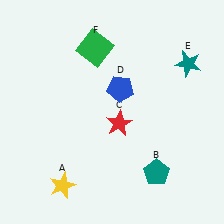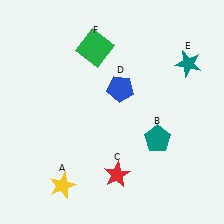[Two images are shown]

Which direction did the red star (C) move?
The red star (C) moved down.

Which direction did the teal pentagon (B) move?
The teal pentagon (B) moved up.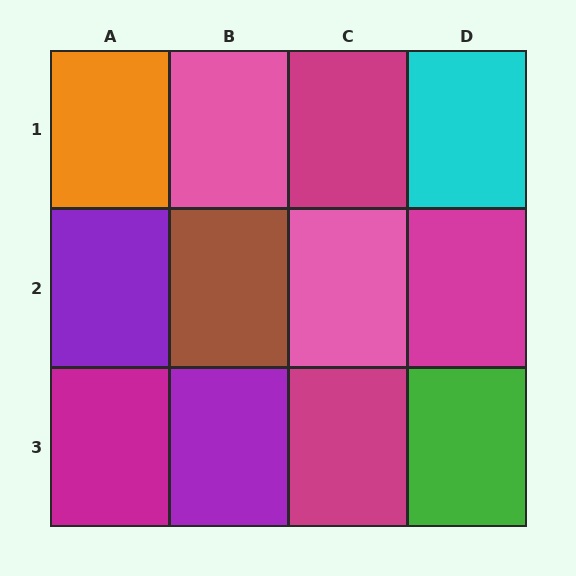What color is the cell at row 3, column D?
Green.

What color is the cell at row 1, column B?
Pink.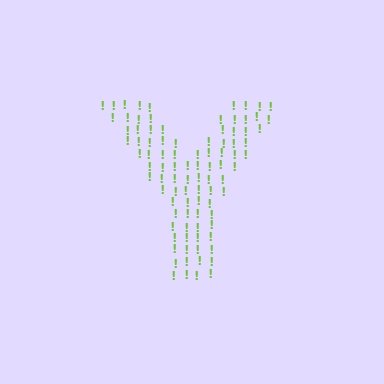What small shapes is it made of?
It is made of small exclamation marks.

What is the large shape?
The large shape is the letter Y.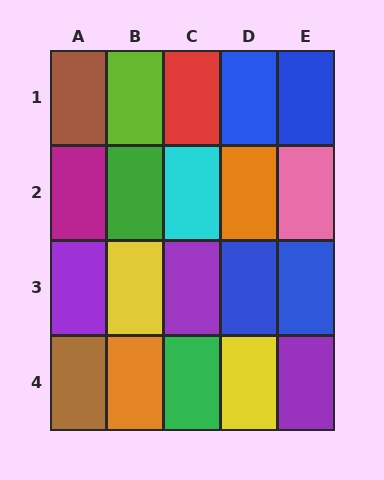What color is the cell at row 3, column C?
Purple.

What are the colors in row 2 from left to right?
Magenta, green, cyan, orange, pink.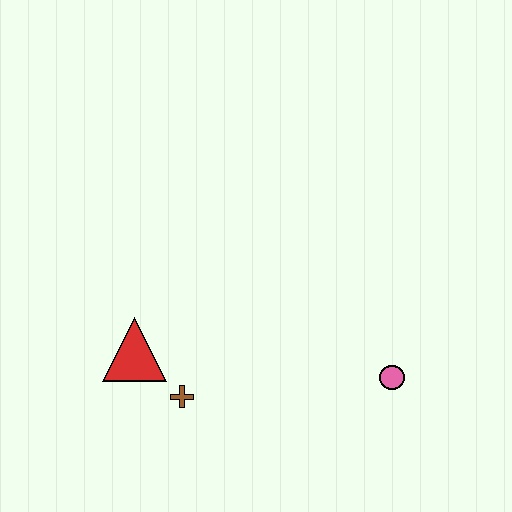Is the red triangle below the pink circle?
No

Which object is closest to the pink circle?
The brown cross is closest to the pink circle.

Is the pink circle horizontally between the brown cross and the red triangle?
No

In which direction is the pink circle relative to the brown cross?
The pink circle is to the right of the brown cross.